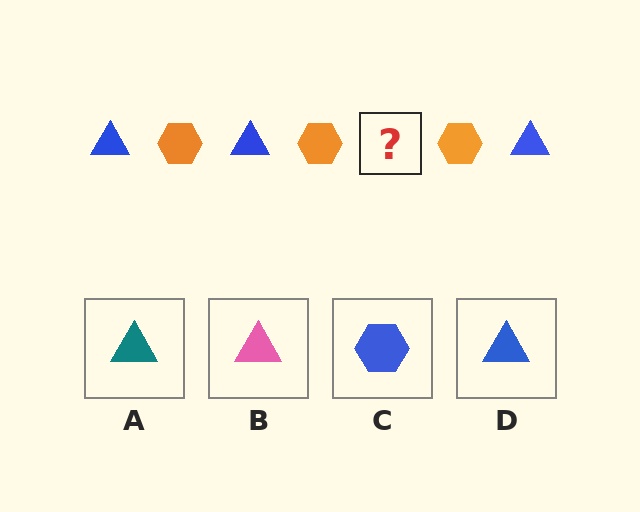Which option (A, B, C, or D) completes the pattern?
D.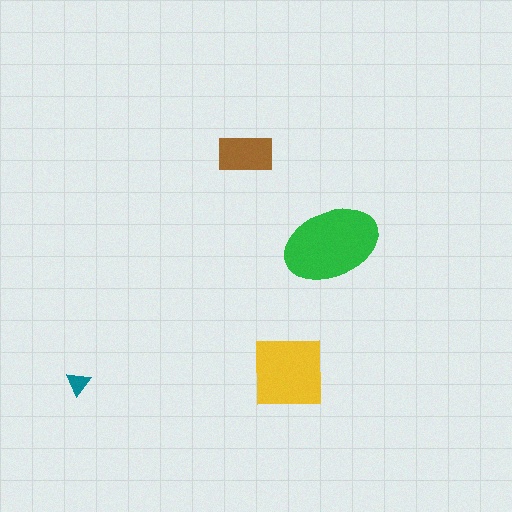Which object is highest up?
The brown rectangle is topmost.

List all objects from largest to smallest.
The green ellipse, the yellow square, the brown rectangle, the teal triangle.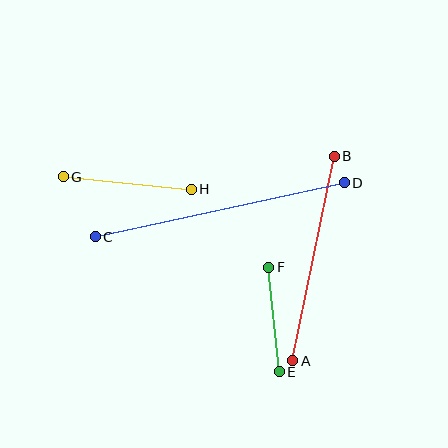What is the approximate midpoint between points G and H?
The midpoint is at approximately (127, 183) pixels.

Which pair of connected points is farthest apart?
Points C and D are farthest apart.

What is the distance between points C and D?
The distance is approximately 255 pixels.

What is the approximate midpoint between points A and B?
The midpoint is at approximately (313, 258) pixels.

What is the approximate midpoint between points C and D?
The midpoint is at approximately (220, 210) pixels.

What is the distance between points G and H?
The distance is approximately 129 pixels.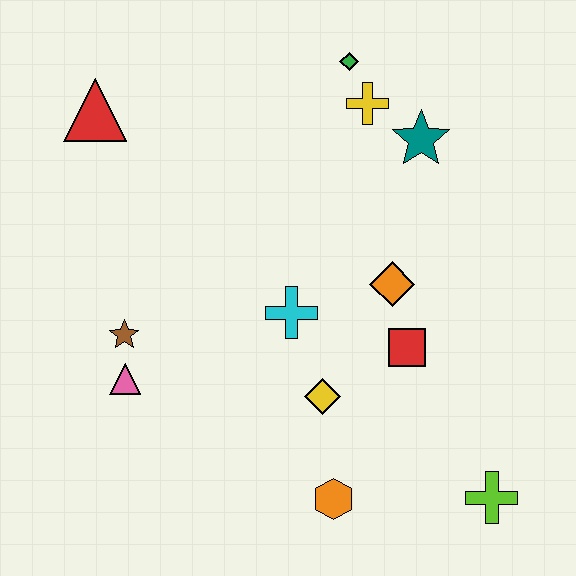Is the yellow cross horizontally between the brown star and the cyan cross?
No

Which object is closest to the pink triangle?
The brown star is closest to the pink triangle.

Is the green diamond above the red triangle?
Yes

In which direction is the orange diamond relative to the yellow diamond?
The orange diamond is above the yellow diamond.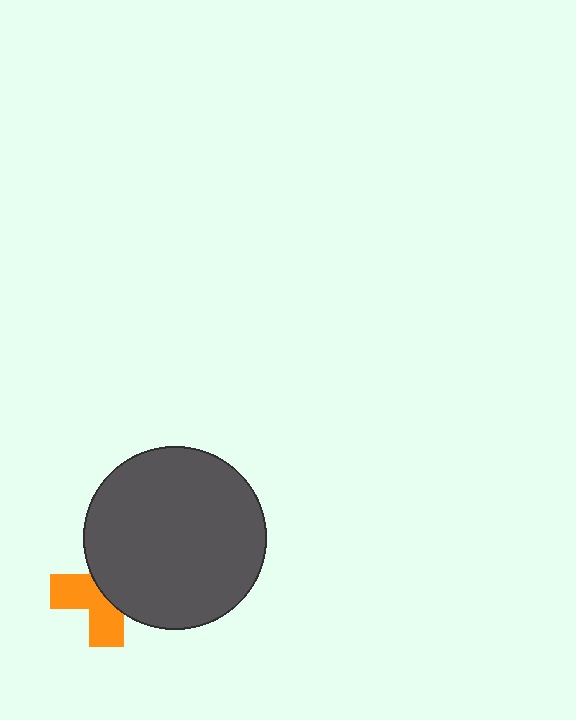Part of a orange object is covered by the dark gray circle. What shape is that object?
It is a cross.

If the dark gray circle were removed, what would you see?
You would see the complete orange cross.